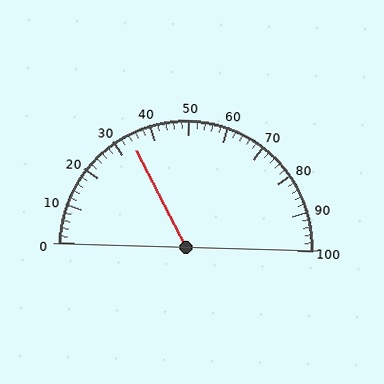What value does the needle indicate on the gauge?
The needle indicates approximately 34.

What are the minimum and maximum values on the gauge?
The gauge ranges from 0 to 100.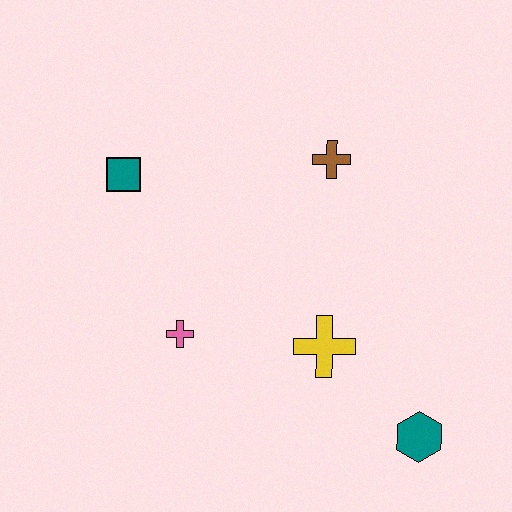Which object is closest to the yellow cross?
The teal hexagon is closest to the yellow cross.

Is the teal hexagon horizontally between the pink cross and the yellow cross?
No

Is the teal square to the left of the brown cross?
Yes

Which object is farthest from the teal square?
The teal hexagon is farthest from the teal square.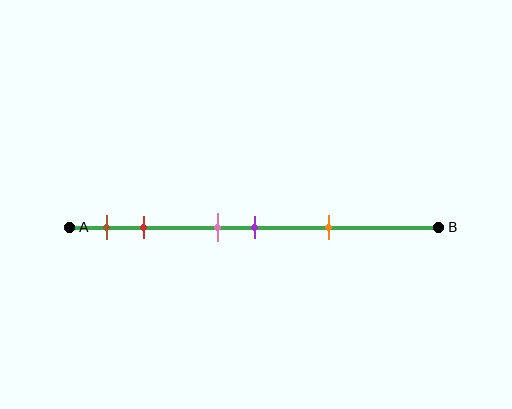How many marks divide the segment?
There are 5 marks dividing the segment.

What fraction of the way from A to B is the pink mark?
The pink mark is approximately 40% (0.4) of the way from A to B.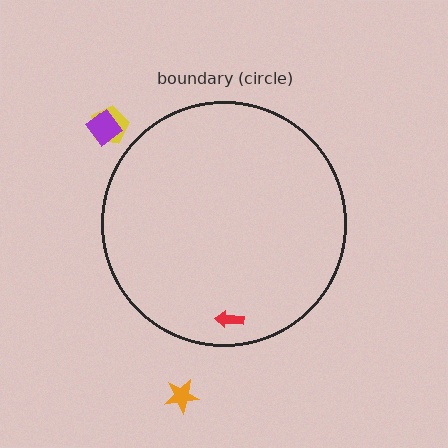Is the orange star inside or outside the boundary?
Outside.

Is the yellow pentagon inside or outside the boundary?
Outside.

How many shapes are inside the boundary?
1 inside, 3 outside.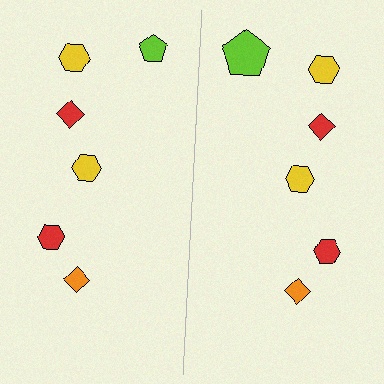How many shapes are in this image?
There are 12 shapes in this image.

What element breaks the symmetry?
The lime pentagon on the right side has a different size than its mirror counterpart.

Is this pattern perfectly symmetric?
No, the pattern is not perfectly symmetric. The lime pentagon on the right side has a different size than its mirror counterpart.